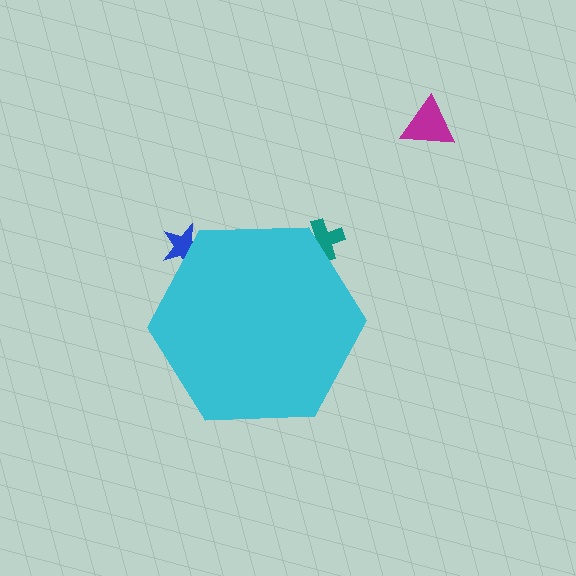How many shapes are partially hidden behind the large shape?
2 shapes are partially hidden.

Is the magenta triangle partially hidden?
No, the magenta triangle is fully visible.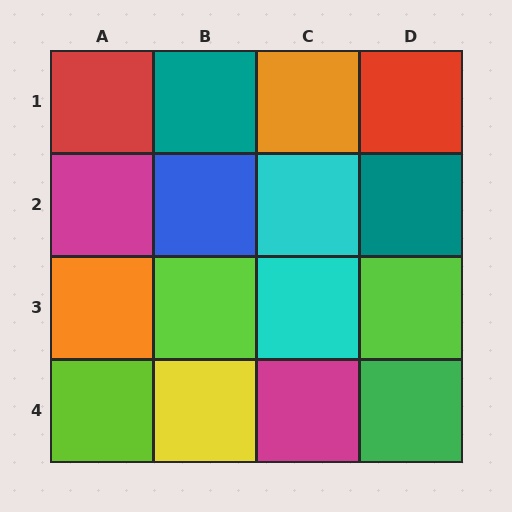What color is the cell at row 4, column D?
Green.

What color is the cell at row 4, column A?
Lime.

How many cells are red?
2 cells are red.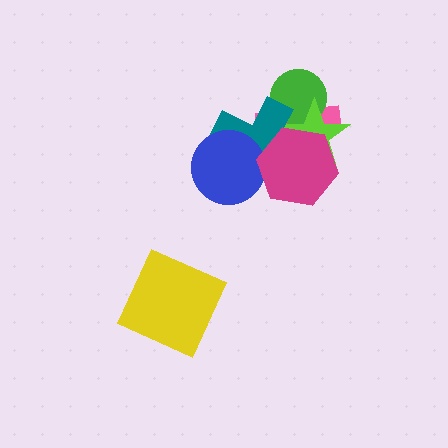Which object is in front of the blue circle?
The magenta hexagon is in front of the blue circle.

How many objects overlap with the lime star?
4 objects overlap with the lime star.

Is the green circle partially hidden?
Yes, it is partially covered by another shape.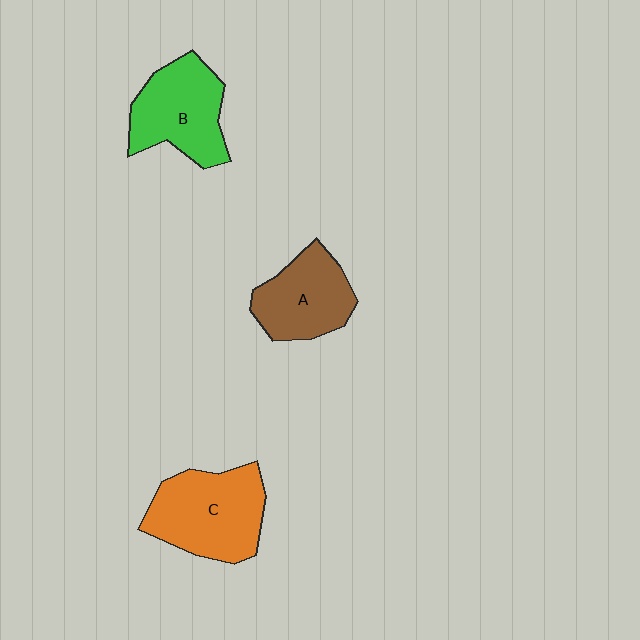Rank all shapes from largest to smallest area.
From largest to smallest: C (orange), B (green), A (brown).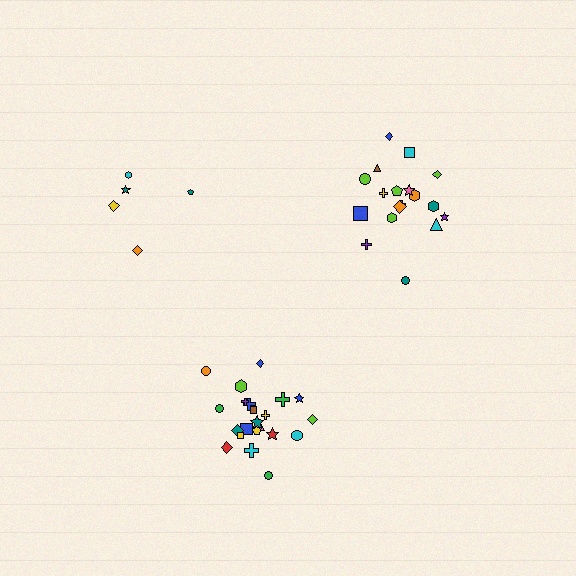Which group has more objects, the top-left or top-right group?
The top-right group.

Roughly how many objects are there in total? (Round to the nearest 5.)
Roughly 45 objects in total.